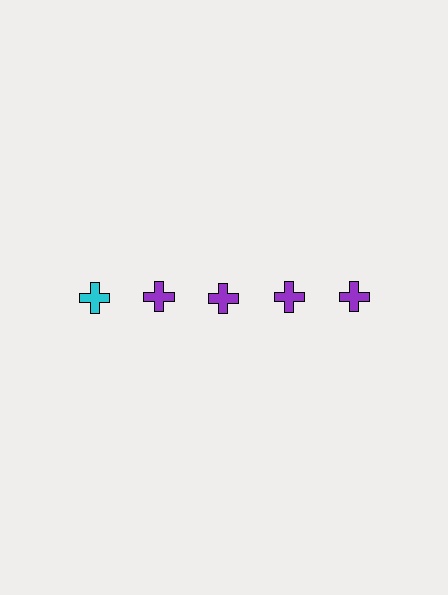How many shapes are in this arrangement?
There are 5 shapes arranged in a grid pattern.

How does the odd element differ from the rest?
It has a different color: cyan instead of purple.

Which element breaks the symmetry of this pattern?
The cyan cross in the top row, leftmost column breaks the symmetry. All other shapes are purple crosses.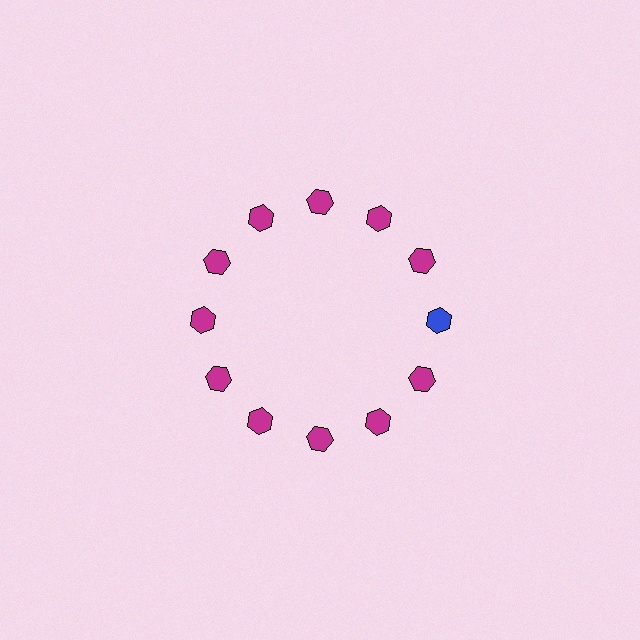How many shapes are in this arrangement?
There are 12 shapes arranged in a ring pattern.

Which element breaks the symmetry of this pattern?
The blue hexagon at roughly the 3 o'clock position breaks the symmetry. All other shapes are magenta hexagons.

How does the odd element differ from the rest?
It has a different color: blue instead of magenta.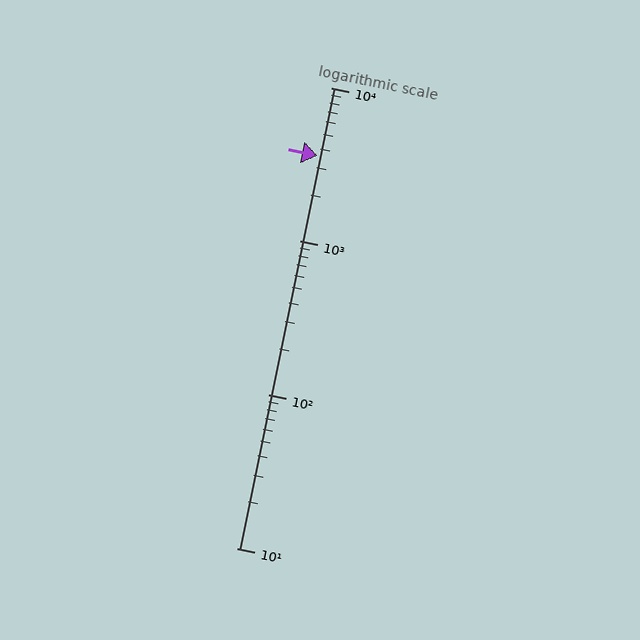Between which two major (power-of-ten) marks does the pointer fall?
The pointer is between 1000 and 10000.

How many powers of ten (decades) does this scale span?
The scale spans 3 decades, from 10 to 10000.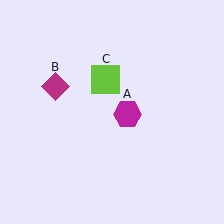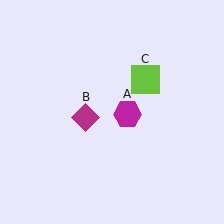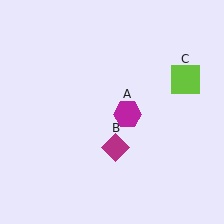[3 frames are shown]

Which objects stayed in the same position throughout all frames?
Magenta hexagon (object A) remained stationary.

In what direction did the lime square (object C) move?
The lime square (object C) moved right.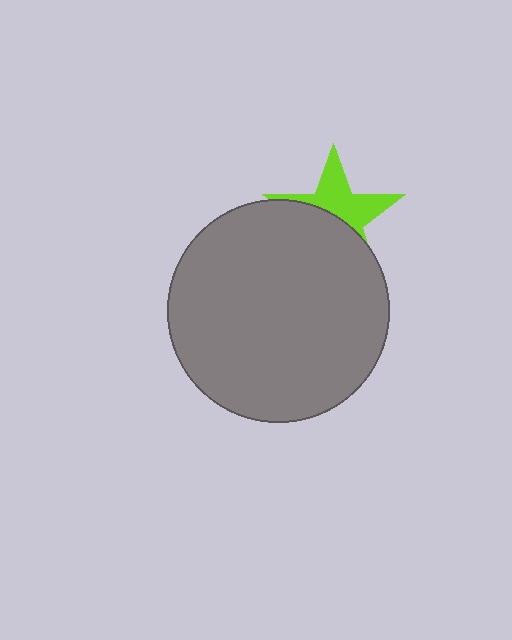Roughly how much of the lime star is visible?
About half of it is visible (roughly 48%).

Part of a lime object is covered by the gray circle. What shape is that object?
It is a star.